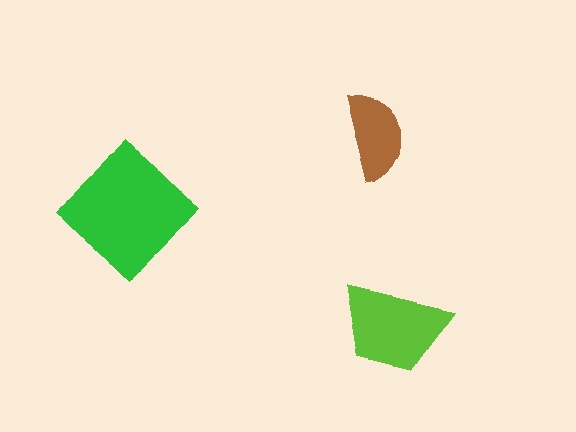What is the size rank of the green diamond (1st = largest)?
1st.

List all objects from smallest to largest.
The brown semicircle, the lime trapezoid, the green diamond.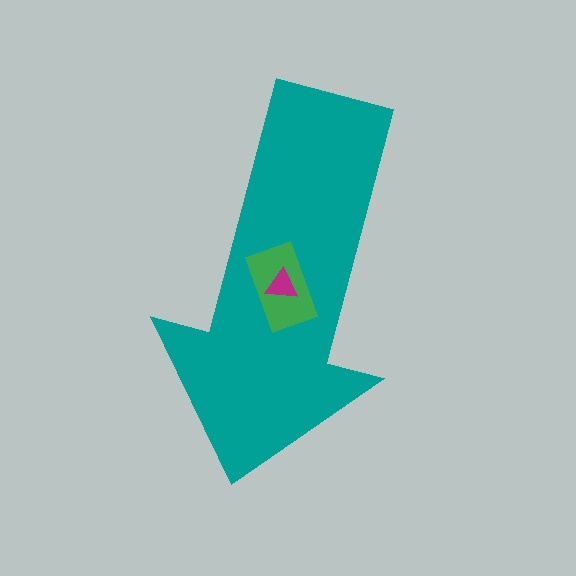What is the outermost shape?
The teal arrow.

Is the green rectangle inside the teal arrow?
Yes.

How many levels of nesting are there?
3.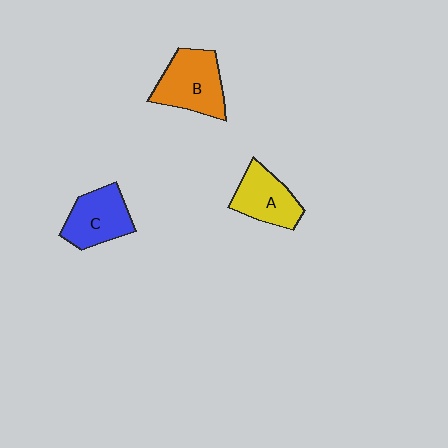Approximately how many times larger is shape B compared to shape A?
Approximately 1.2 times.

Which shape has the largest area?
Shape B (orange).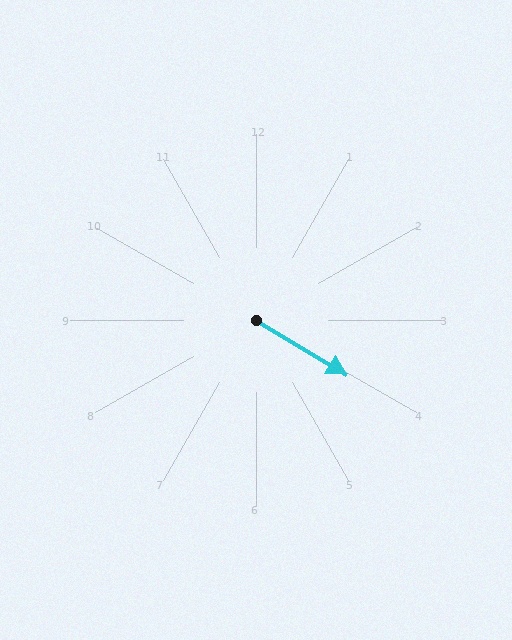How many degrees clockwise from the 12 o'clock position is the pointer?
Approximately 121 degrees.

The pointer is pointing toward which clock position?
Roughly 4 o'clock.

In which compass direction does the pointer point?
Southeast.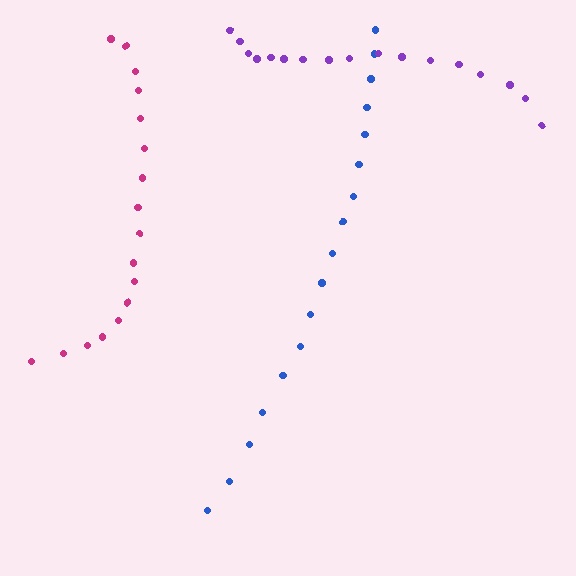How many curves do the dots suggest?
There are 3 distinct paths.